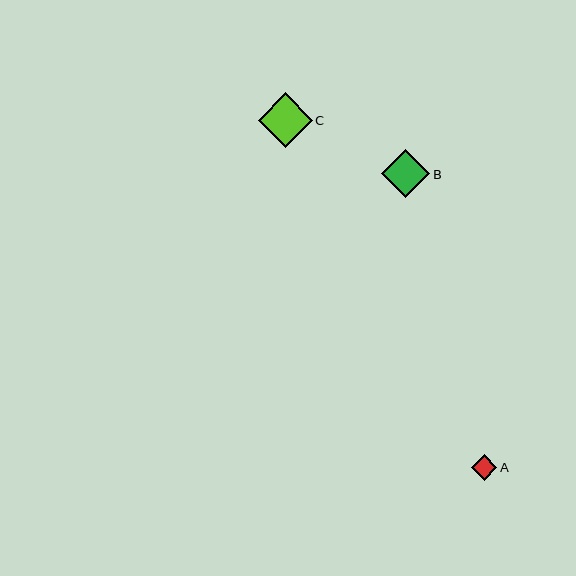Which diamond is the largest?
Diamond C is the largest with a size of approximately 54 pixels.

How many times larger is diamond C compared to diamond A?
Diamond C is approximately 2.2 times the size of diamond A.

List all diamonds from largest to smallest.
From largest to smallest: C, B, A.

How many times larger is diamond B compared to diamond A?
Diamond B is approximately 1.9 times the size of diamond A.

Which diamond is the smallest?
Diamond A is the smallest with a size of approximately 25 pixels.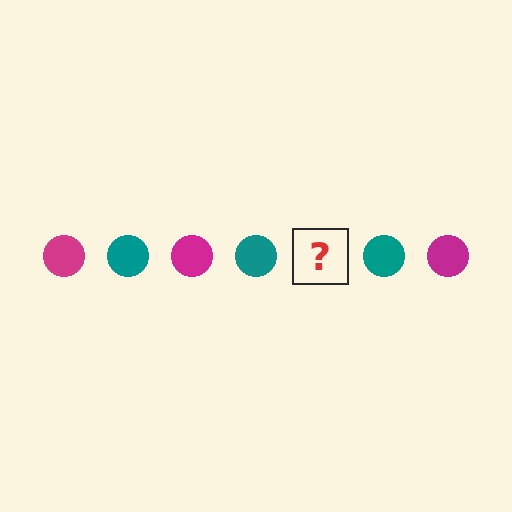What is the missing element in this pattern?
The missing element is a magenta circle.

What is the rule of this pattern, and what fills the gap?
The rule is that the pattern cycles through magenta, teal circles. The gap should be filled with a magenta circle.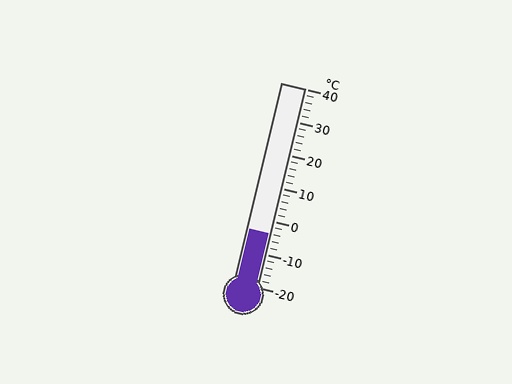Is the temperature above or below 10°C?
The temperature is below 10°C.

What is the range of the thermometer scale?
The thermometer scale ranges from -20°C to 40°C.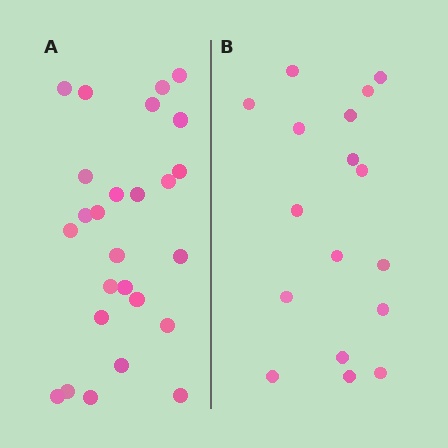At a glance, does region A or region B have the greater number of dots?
Region A (the left region) has more dots.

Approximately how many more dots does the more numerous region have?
Region A has roughly 8 or so more dots than region B.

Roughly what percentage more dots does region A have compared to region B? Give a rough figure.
About 55% more.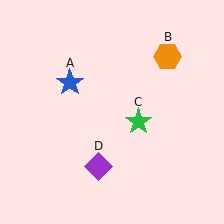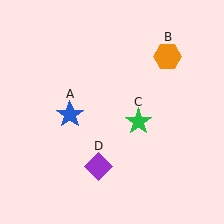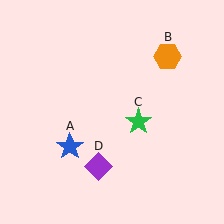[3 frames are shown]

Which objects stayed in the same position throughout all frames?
Orange hexagon (object B) and green star (object C) and purple diamond (object D) remained stationary.